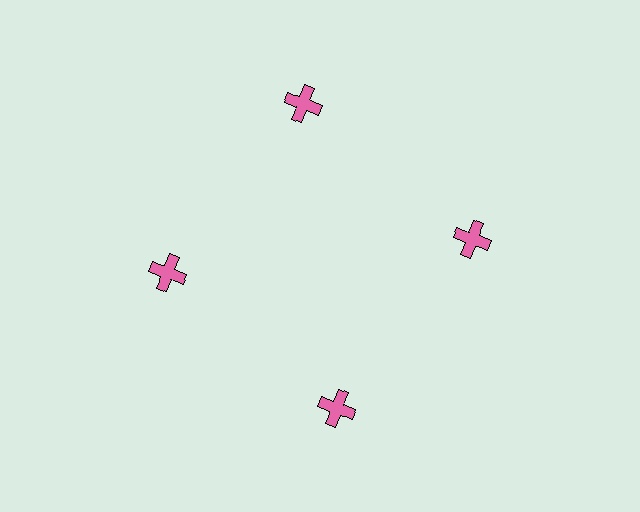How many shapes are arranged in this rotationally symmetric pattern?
There are 4 shapes, arranged in 4 groups of 1.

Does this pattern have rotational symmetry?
Yes, this pattern has 4-fold rotational symmetry. It looks the same after rotating 90 degrees around the center.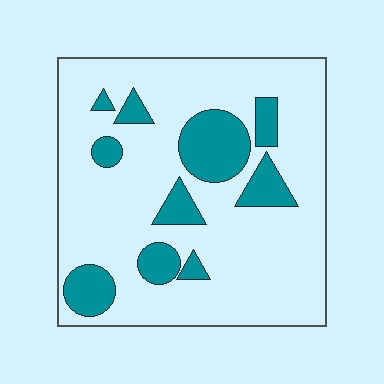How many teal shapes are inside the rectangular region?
10.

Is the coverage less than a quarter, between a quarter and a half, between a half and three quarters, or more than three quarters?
Less than a quarter.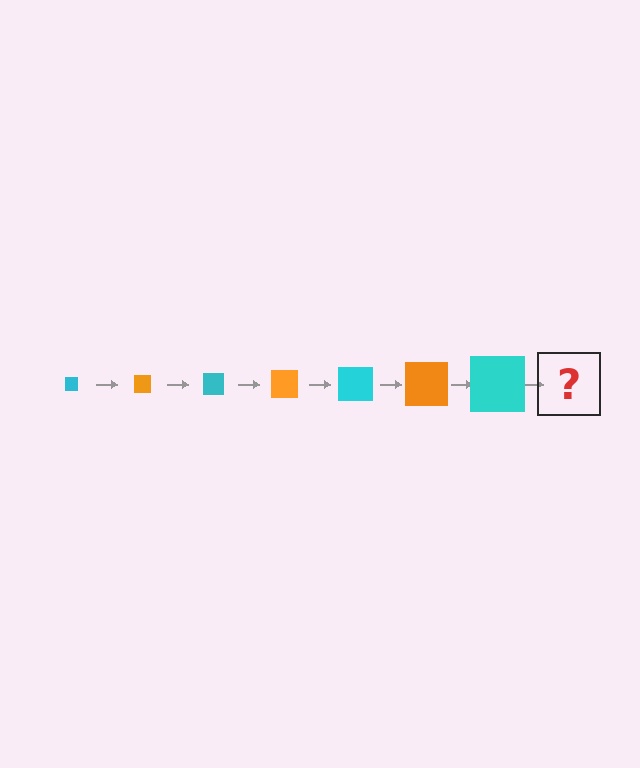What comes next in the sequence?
The next element should be an orange square, larger than the previous one.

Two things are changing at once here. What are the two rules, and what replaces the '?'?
The two rules are that the square grows larger each step and the color cycles through cyan and orange. The '?' should be an orange square, larger than the previous one.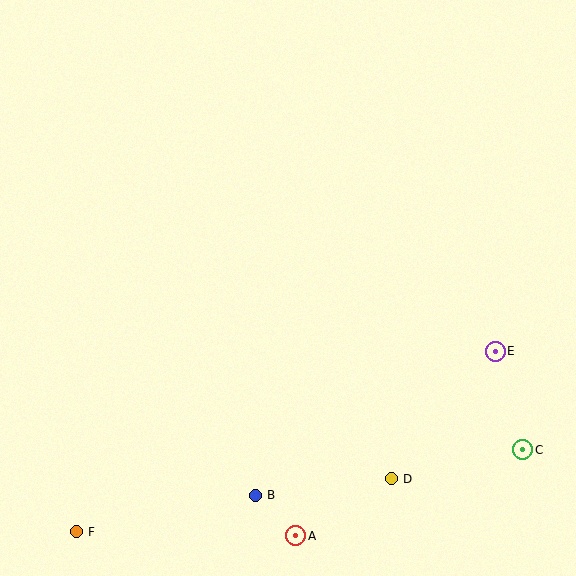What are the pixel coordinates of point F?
Point F is at (76, 532).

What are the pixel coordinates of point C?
Point C is at (523, 450).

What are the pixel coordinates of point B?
Point B is at (255, 495).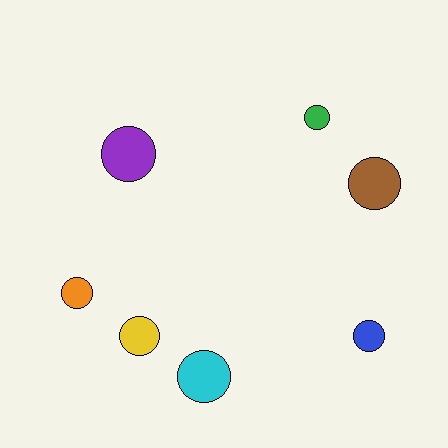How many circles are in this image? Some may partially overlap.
There are 7 circles.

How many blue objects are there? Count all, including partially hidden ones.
There is 1 blue object.